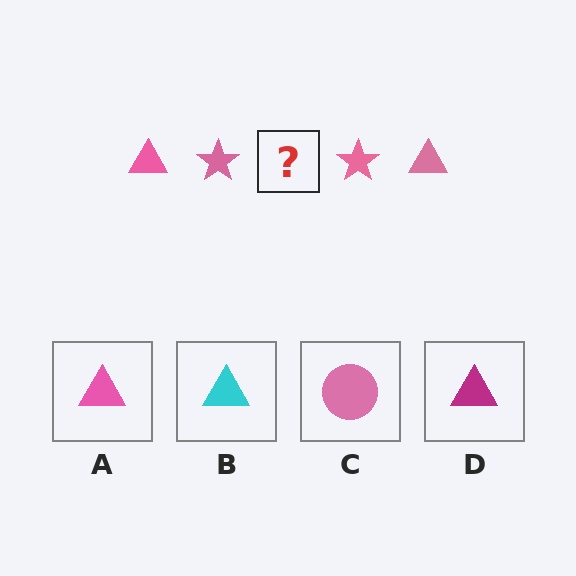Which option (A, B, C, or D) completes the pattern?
A.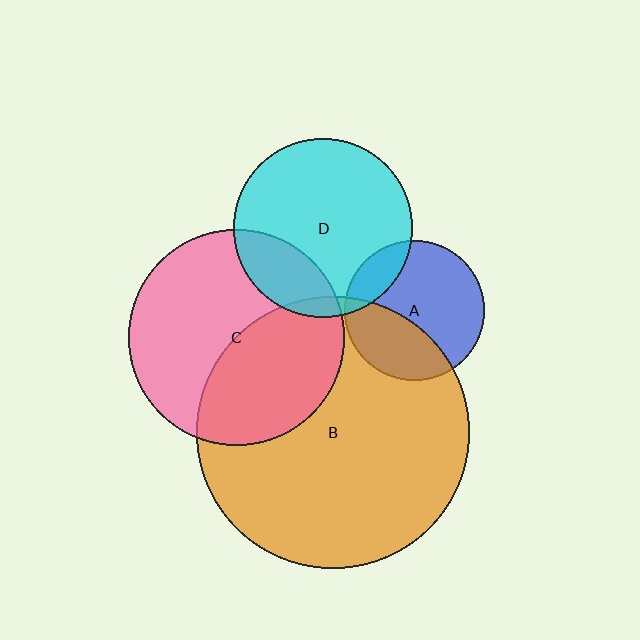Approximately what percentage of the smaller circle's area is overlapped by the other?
Approximately 5%.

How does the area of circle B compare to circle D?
Approximately 2.3 times.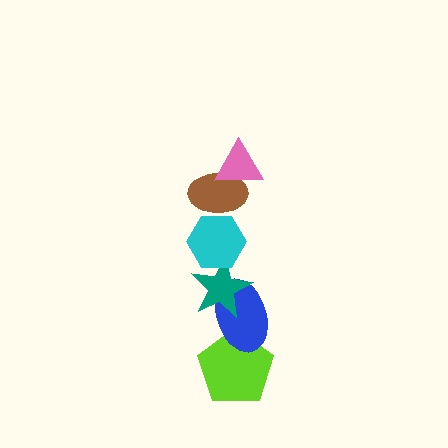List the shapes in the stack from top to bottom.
From top to bottom: the pink triangle, the brown ellipse, the cyan hexagon, the teal star, the blue ellipse, the lime pentagon.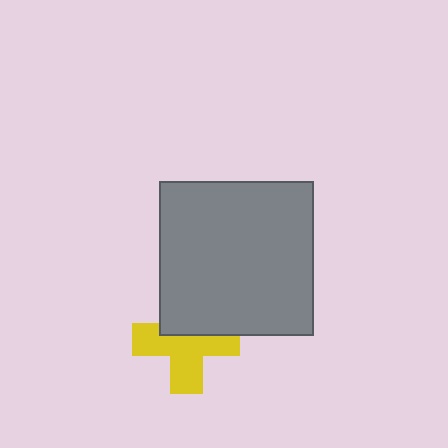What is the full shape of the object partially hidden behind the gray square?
The partially hidden object is a yellow cross.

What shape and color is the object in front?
The object in front is a gray square.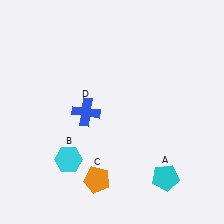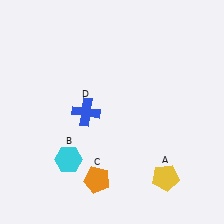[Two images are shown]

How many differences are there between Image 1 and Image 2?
There is 1 difference between the two images.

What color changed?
The pentagon (A) changed from cyan in Image 1 to yellow in Image 2.